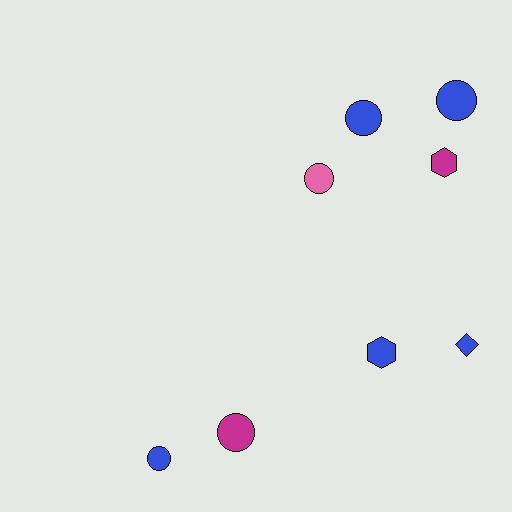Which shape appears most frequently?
Circle, with 5 objects.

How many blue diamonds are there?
There is 1 blue diamond.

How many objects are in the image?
There are 8 objects.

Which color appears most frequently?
Blue, with 5 objects.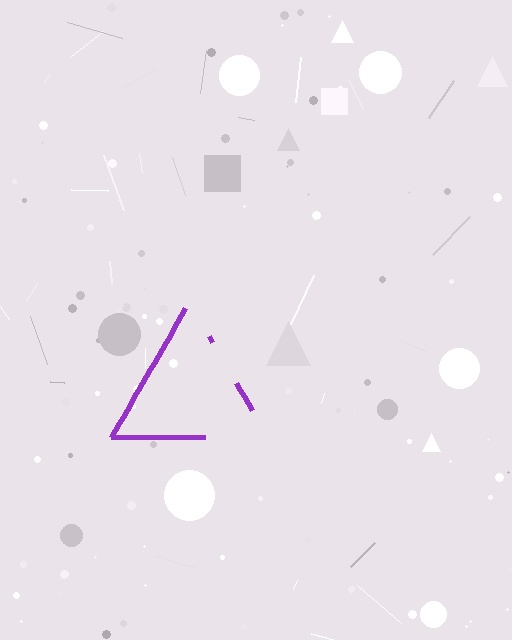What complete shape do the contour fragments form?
The contour fragments form a triangle.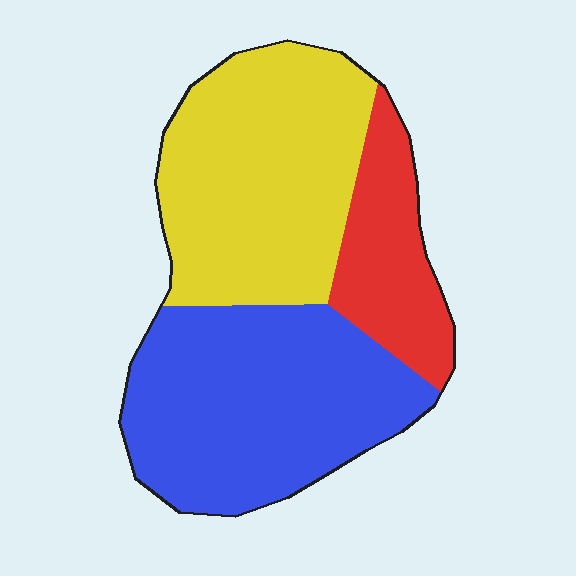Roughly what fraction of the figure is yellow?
Yellow covers around 40% of the figure.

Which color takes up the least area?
Red, at roughly 20%.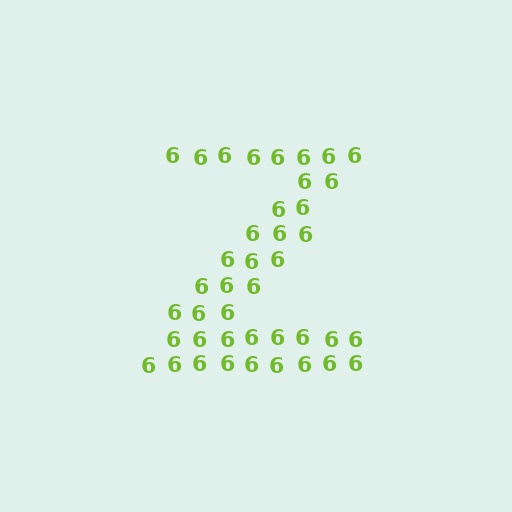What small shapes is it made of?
It is made of small digit 6's.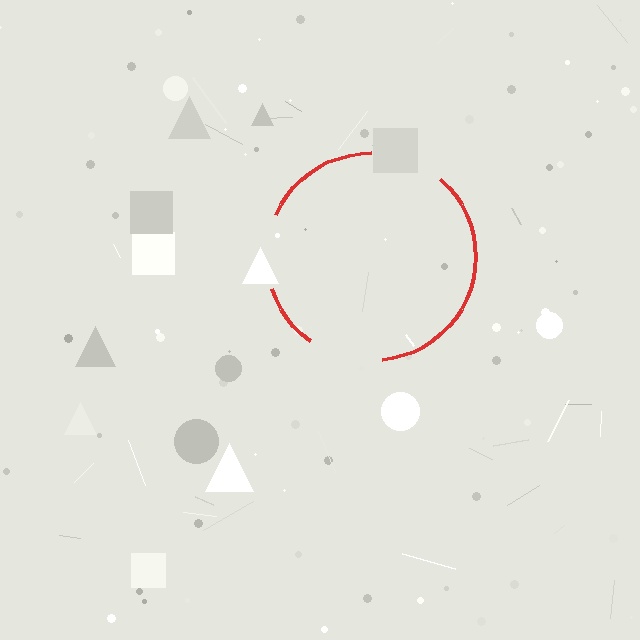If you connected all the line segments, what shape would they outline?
They would outline a circle.